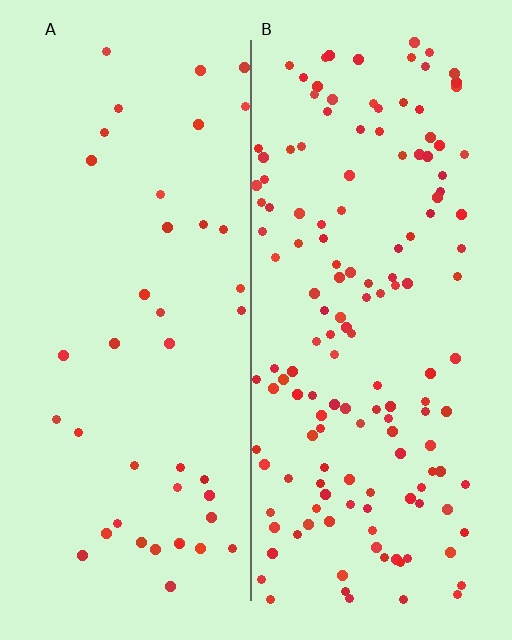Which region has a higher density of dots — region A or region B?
B (the right).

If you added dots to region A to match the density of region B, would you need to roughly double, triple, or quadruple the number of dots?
Approximately quadruple.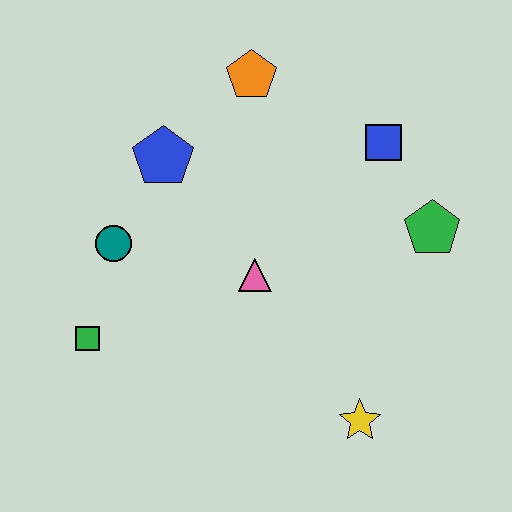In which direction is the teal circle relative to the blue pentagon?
The teal circle is below the blue pentagon.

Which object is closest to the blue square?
The green pentagon is closest to the blue square.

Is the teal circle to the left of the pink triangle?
Yes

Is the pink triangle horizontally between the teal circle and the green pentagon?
Yes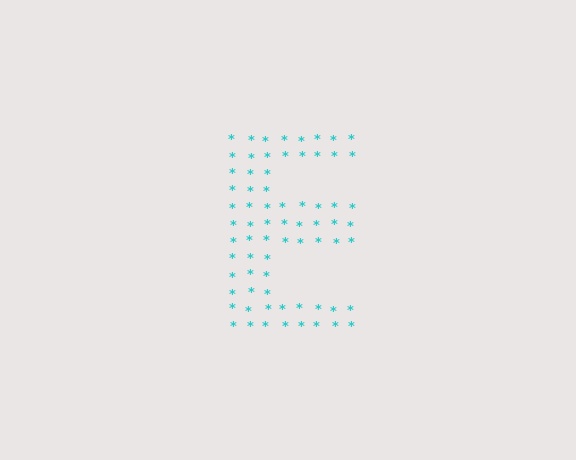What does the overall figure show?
The overall figure shows the letter E.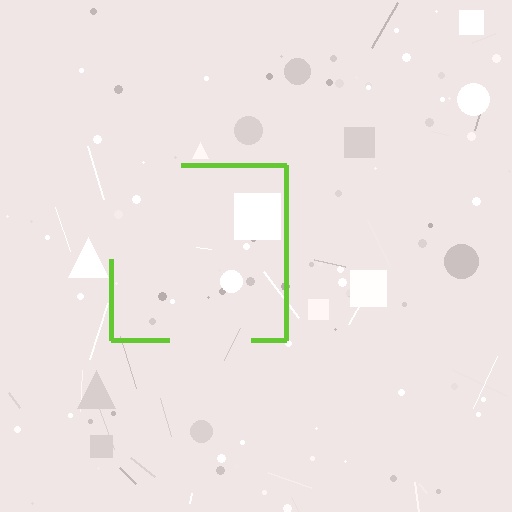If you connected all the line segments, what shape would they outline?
They would outline a square.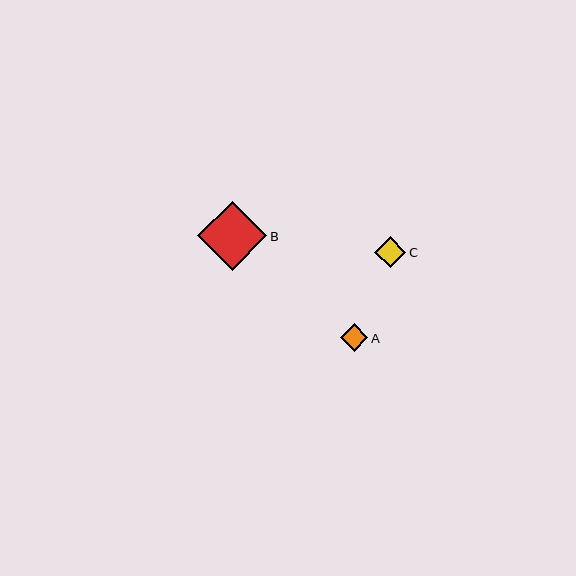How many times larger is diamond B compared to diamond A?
Diamond B is approximately 2.5 times the size of diamond A.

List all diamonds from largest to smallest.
From largest to smallest: B, C, A.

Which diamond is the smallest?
Diamond A is the smallest with a size of approximately 27 pixels.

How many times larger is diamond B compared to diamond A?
Diamond B is approximately 2.5 times the size of diamond A.